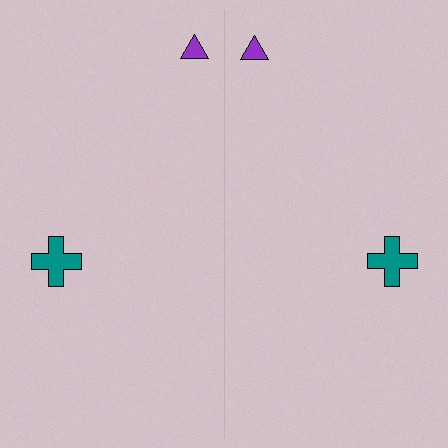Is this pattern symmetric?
Yes, this pattern has bilateral (reflection) symmetry.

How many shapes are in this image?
There are 4 shapes in this image.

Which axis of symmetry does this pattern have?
The pattern has a vertical axis of symmetry running through the center of the image.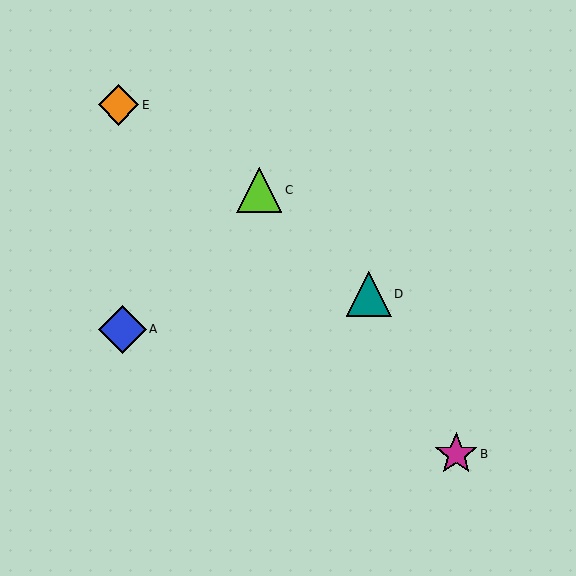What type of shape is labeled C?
Shape C is a lime triangle.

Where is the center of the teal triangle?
The center of the teal triangle is at (369, 294).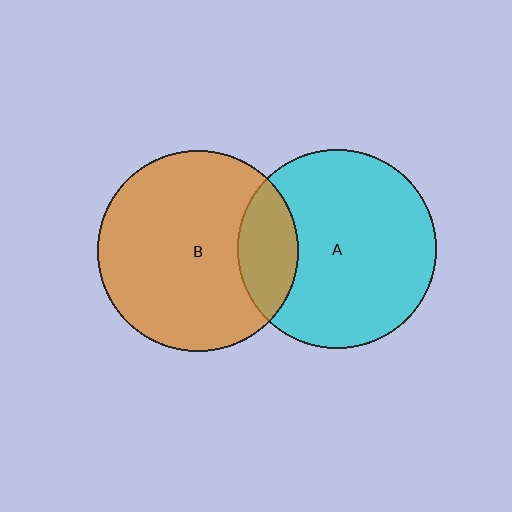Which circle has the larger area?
Circle B (orange).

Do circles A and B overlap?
Yes.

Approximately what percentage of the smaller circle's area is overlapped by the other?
Approximately 20%.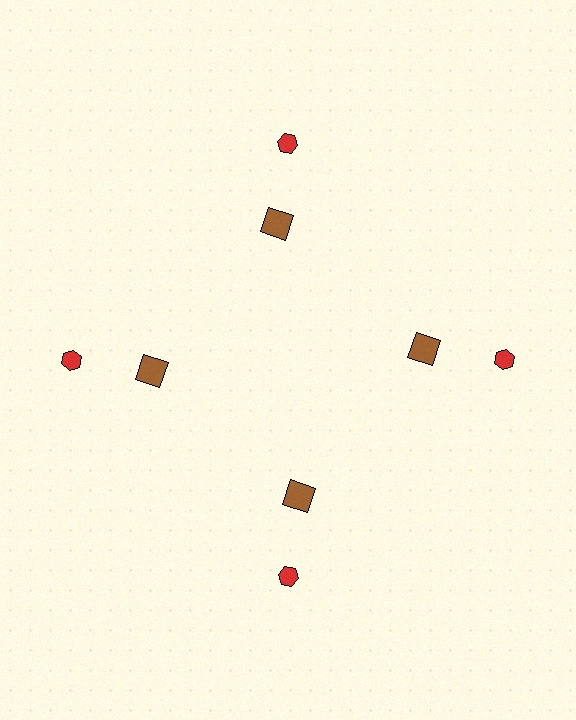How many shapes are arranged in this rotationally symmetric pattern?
There are 8 shapes, arranged in 4 groups of 2.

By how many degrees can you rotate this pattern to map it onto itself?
The pattern maps onto itself every 90 degrees of rotation.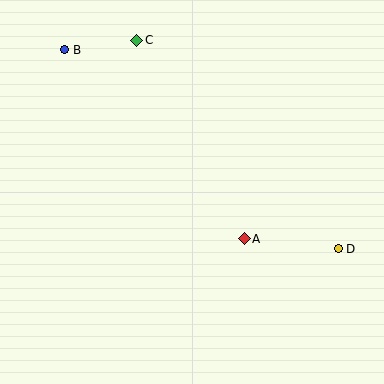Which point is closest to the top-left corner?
Point B is closest to the top-left corner.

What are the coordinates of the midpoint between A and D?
The midpoint between A and D is at (291, 244).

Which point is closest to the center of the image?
Point A at (244, 239) is closest to the center.